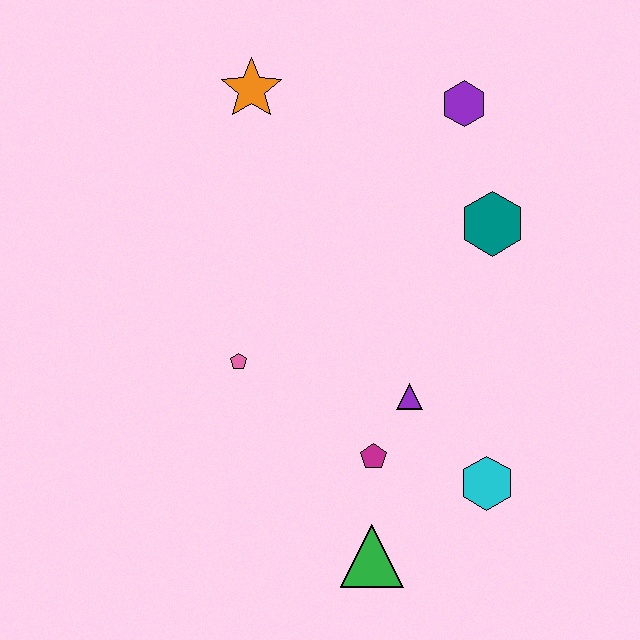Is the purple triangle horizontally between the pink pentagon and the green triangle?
No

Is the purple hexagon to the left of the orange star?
No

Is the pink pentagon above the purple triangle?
Yes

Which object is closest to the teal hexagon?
The purple hexagon is closest to the teal hexagon.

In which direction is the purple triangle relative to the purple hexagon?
The purple triangle is below the purple hexagon.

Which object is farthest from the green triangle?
The orange star is farthest from the green triangle.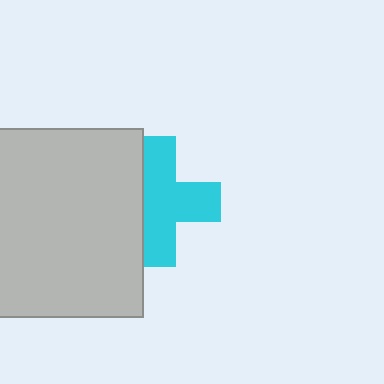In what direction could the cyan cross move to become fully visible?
The cyan cross could move right. That would shift it out from behind the light gray square entirely.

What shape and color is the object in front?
The object in front is a light gray square.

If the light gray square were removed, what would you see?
You would see the complete cyan cross.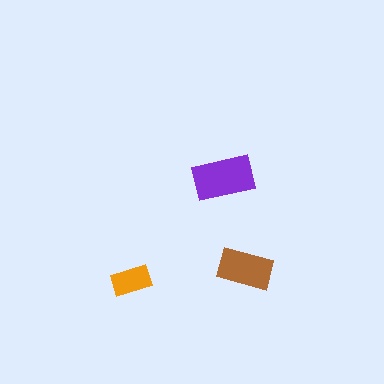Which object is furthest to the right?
The brown rectangle is rightmost.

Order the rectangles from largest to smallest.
the purple one, the brown one, the orange one.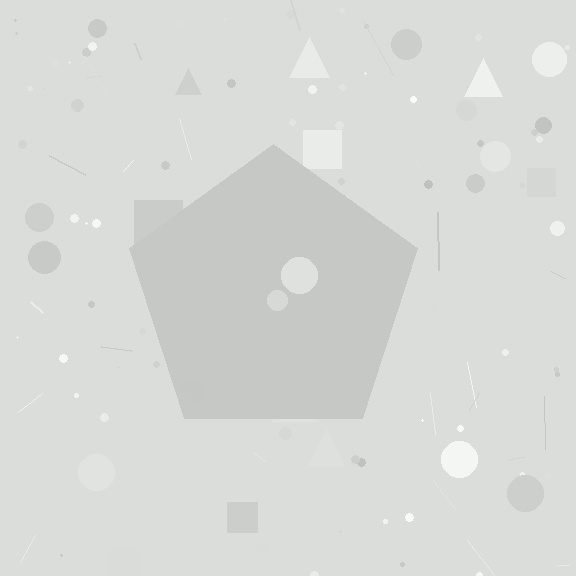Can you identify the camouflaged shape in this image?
The camouflaged shape is a pentagon.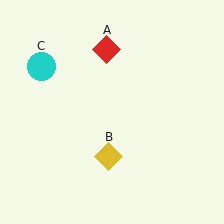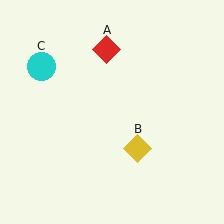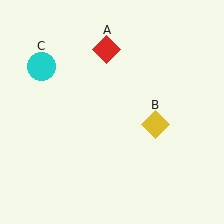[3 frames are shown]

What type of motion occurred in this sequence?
The yellow diamond (object B) rotated counterclockwise around the center of the scene.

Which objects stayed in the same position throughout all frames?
Red diamond (object A) and cyan circle (object C) remained stationary.